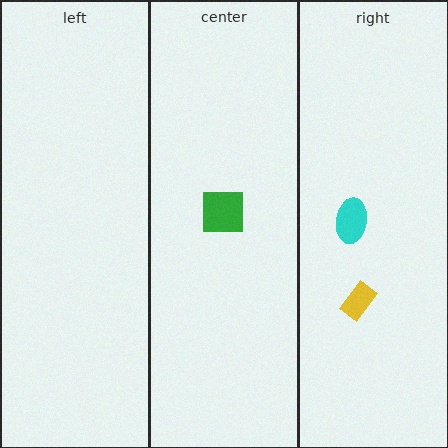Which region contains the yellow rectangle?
The right region.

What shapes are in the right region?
The yellow rectangle, the cyan ellipse.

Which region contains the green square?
The center region.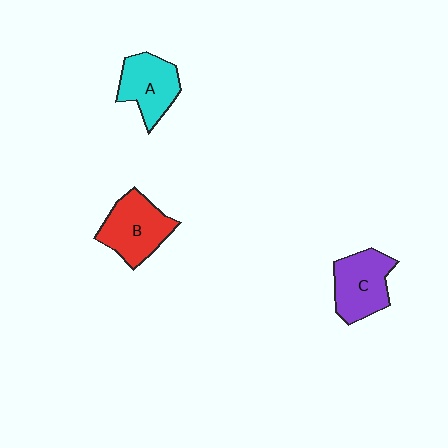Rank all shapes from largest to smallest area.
From largest to smallest: B (red), C (purple), A (cyan).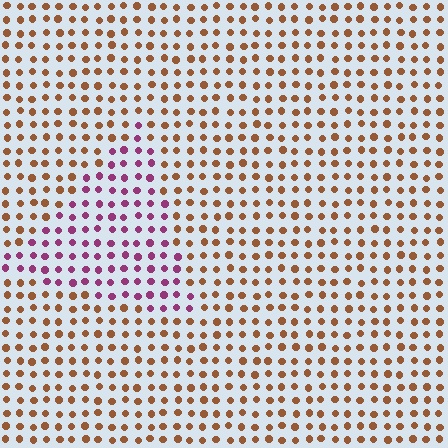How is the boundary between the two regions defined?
The boundary is defined purely by a slight shift in hue (about 64 degrees). Spacing, size, and orientation are identical on both sides.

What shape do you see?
I see a triangle.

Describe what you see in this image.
The image is filled with small brown elements in a uniform arrangement. A triangle-shaped region is visible where the elements are tinted to a slightly different hue, forming a subtle color boundary.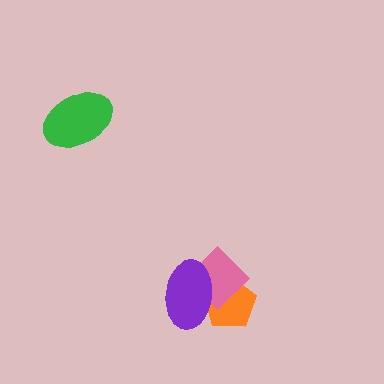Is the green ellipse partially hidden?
No, no other shape covers it.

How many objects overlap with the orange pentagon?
2 objects overlap with the orange pentagon.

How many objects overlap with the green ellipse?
0 objects overlap with the green ellipse.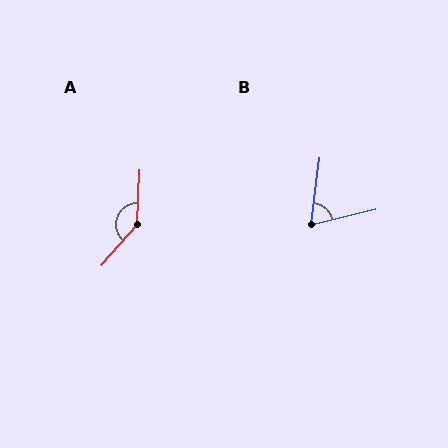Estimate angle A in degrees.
Approximately 141 degrees.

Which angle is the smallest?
B, at approximately 69 degrees.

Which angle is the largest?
A, at approximately 141 degrees.